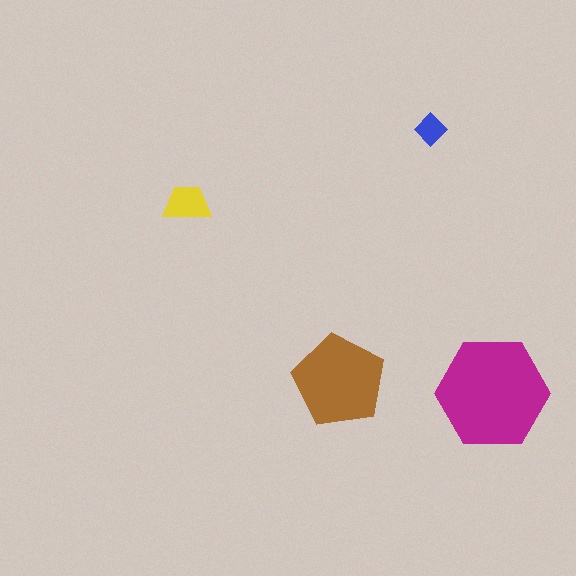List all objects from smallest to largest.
The blue diamond, the yellow trapezoid, the brown pentagon, the magenta hexagon.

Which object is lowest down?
The magenta hexagon is bottommost.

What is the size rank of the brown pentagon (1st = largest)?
2nd.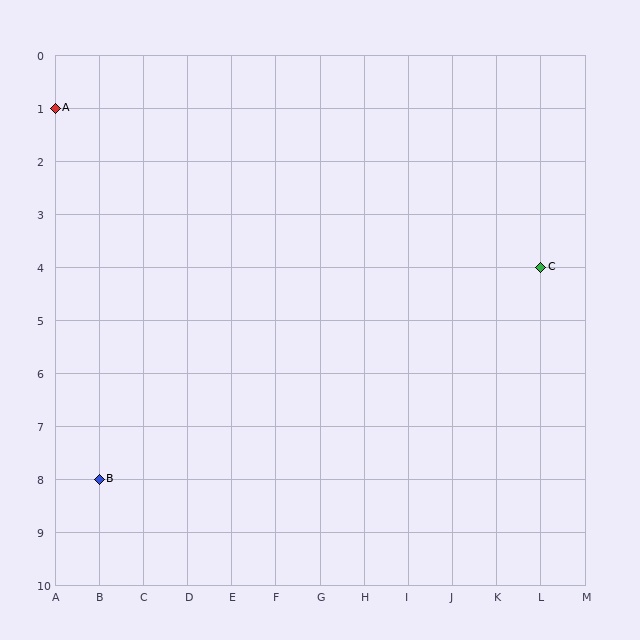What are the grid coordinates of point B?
Point B is at grid coordinates (B, 8).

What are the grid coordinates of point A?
Point A is at grid coordinates (A, 1).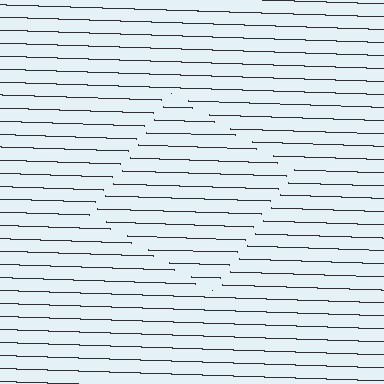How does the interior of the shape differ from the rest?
The interior of the shape contains the same grating, shifted by half a period — the contour is defined by the phase discontinuity where line-ends from the inner and outer gratings abut.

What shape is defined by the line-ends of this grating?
An illusory square. The interior of the shape contains the same grating, shifted by half a period — the contour is defined by the phase discontinuity where line-ends from the inner and outer gratings abut.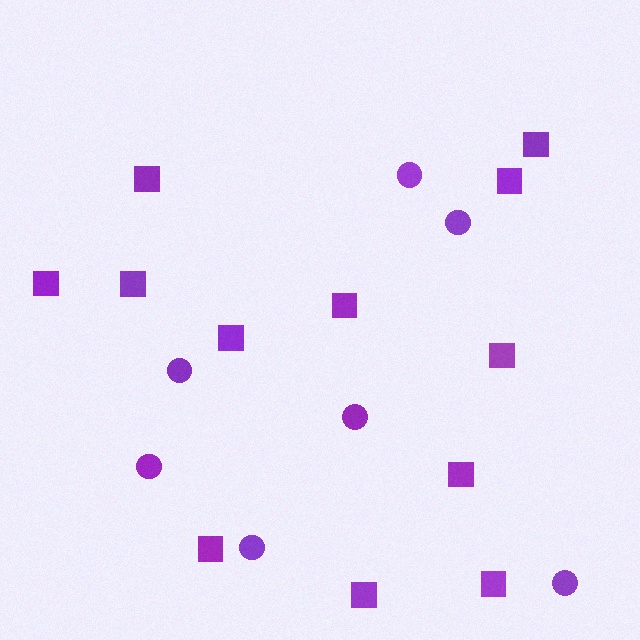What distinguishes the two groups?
There are 2 groups: one group of circles (7) and one group of squares (12).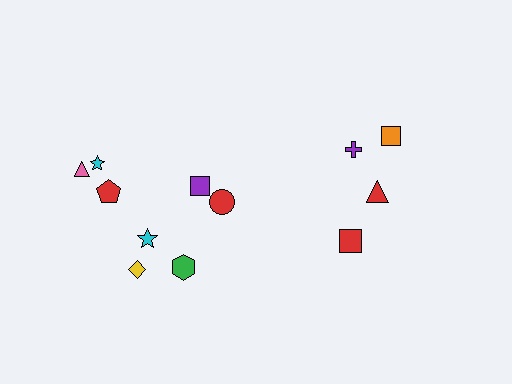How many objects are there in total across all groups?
There are 12 objects.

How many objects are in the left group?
There are 8 objects.